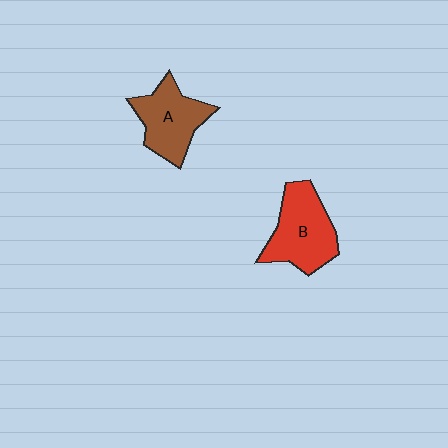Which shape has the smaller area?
Shape A (brown).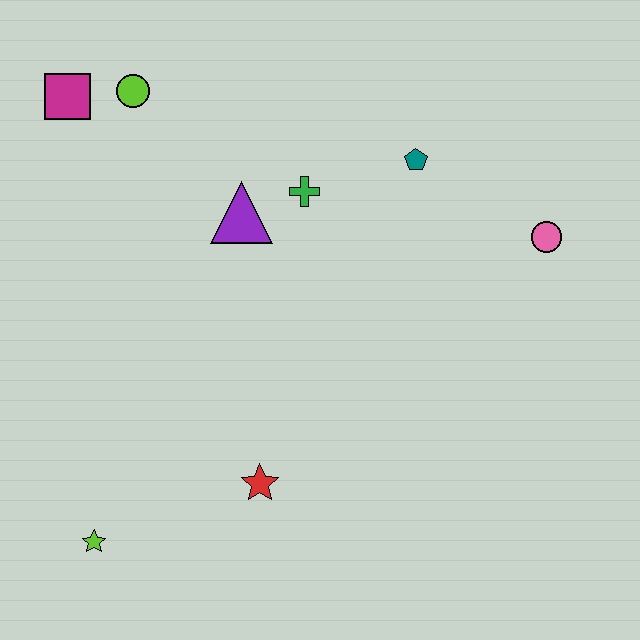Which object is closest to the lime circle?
The magenta square is closest to the lime circle.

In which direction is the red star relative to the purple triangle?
The red star is below the purple triangle.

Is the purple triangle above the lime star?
Yes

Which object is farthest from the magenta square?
The pink circle is farthest from the magenta square.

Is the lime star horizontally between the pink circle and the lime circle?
No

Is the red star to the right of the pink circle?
No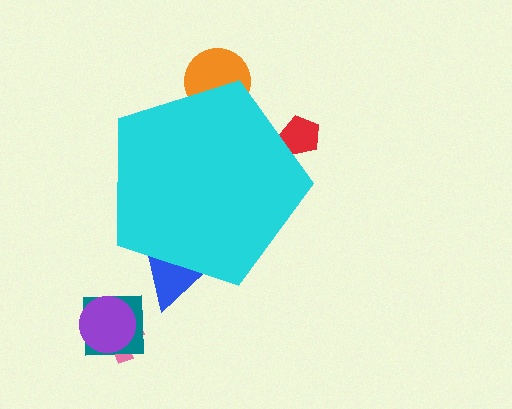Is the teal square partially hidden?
No, the teal square is fully visible.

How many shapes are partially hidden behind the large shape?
3 shapes are partially hidden.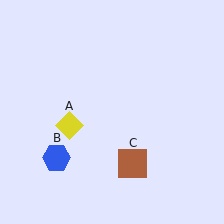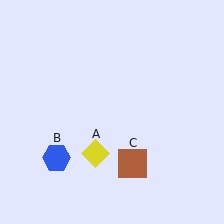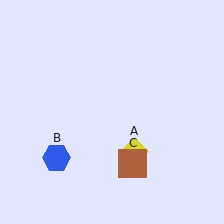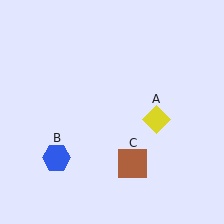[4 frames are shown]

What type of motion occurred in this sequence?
The yellow diamond (object A) rotated counterclockwise around the center of the scene.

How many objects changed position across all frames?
1 object changed position: yellow diamond (object A).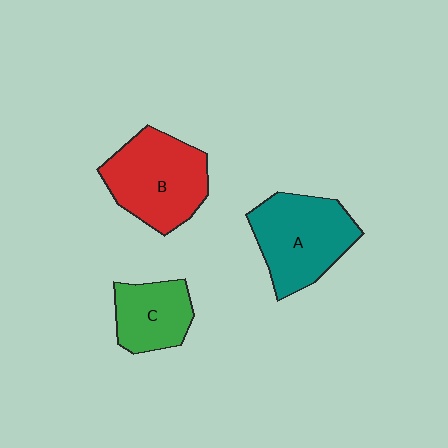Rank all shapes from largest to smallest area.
From largest to smallest: B (red), A (teal), C (green).